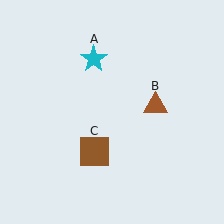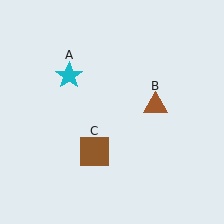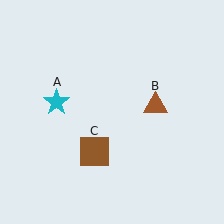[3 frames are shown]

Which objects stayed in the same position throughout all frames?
Brown triangle (object B) and brown square (object C) remained stationary.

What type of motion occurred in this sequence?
The cyan star (object A) rotated counterclockwise around the center of the scene.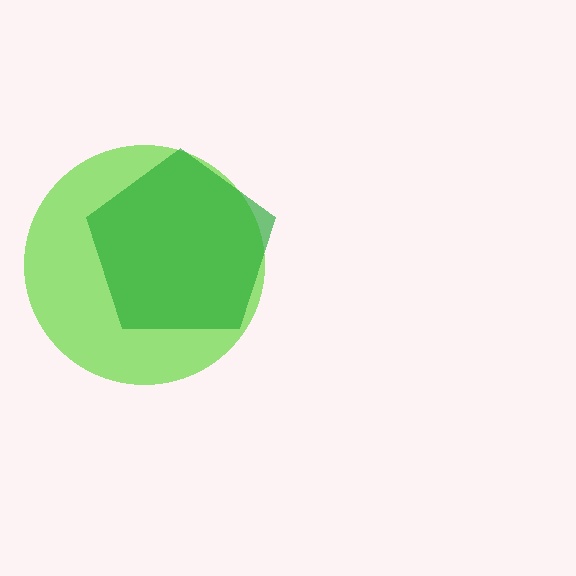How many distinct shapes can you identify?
There are 2 distinct shapes: a lime circle, a green pentagon.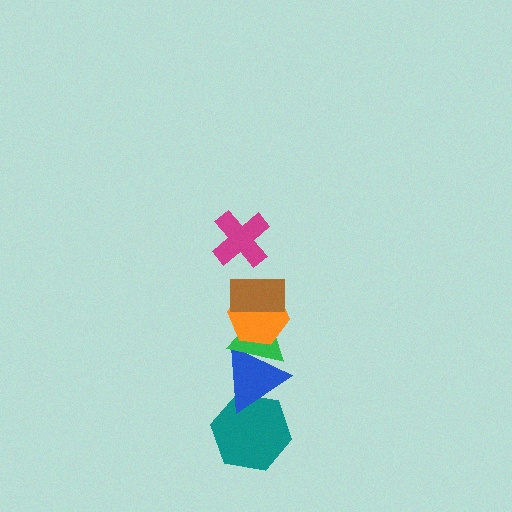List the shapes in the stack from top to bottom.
From top to bottom: the magenta cross, the brown rectangle, the orange hexagon, the green triangle, the blue triangle, the teal hexagon.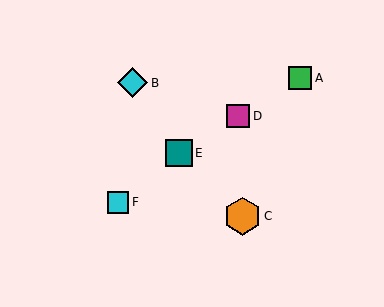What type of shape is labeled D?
Shape D is a magenta square.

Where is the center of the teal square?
The center of the teal square is at (179, 153).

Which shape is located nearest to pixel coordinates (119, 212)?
The cyan square (labeled F) at (118, 202) is nearest to that location.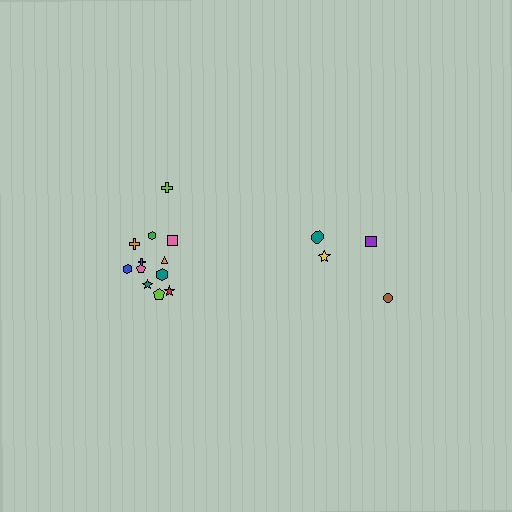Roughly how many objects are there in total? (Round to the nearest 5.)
Roughly 15 objects in total.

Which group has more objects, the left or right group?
The left group.